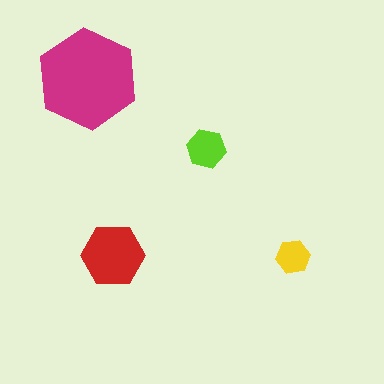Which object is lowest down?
The yellow hexagon is bottommost.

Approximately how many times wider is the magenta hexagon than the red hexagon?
About 1.5 times wider.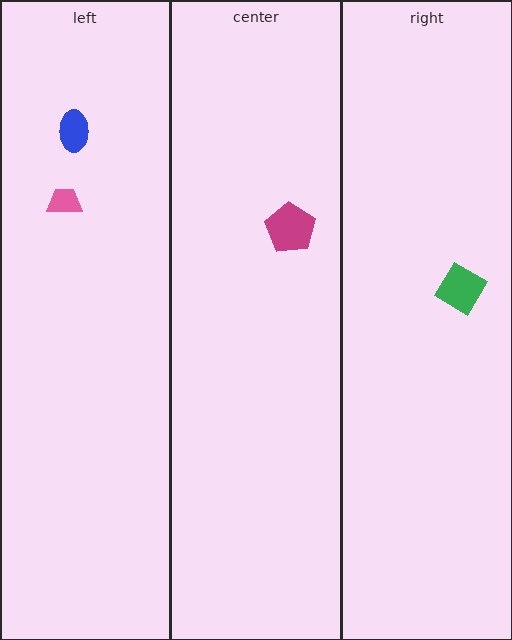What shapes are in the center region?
The magenta pentagon.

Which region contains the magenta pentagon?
The center region.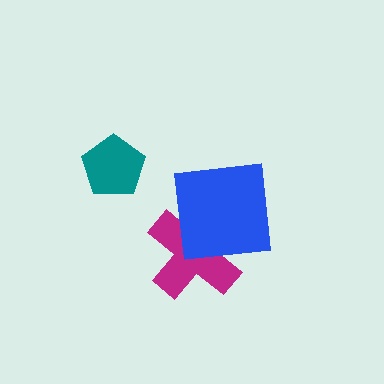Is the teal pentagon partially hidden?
No, no other shape covers it.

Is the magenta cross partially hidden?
Yes, it is partially covered by another shape.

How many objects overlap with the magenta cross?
1 object overlaps with the magenta cross.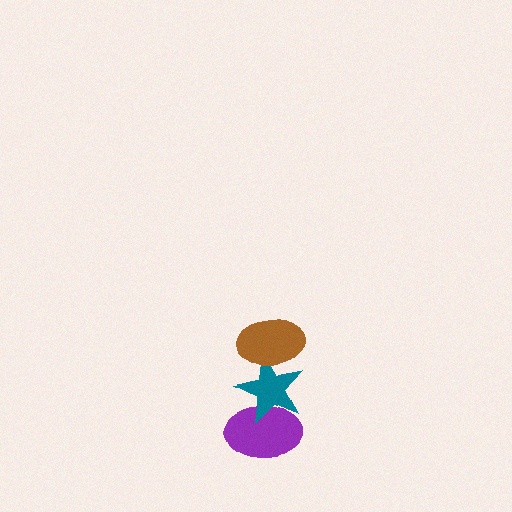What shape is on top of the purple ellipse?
The teal star is on top of the purple ellipse.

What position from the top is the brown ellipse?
The brown ellipse is 1st from the top.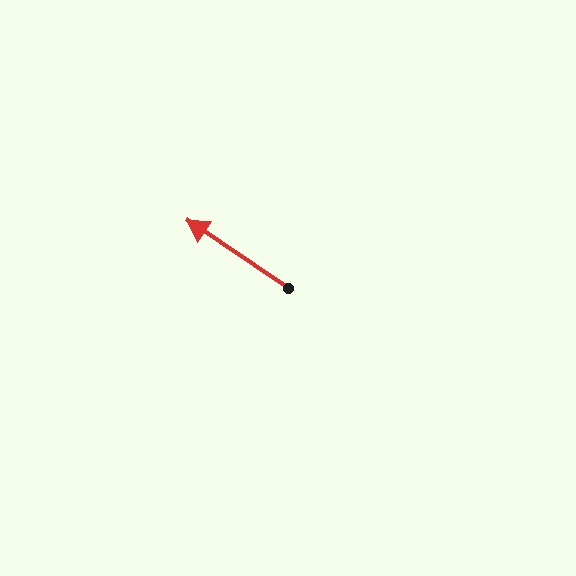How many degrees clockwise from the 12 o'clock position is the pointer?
Approximately 304 degrees.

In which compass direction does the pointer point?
Northwest.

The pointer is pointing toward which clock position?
Roughly 10 o'clock.